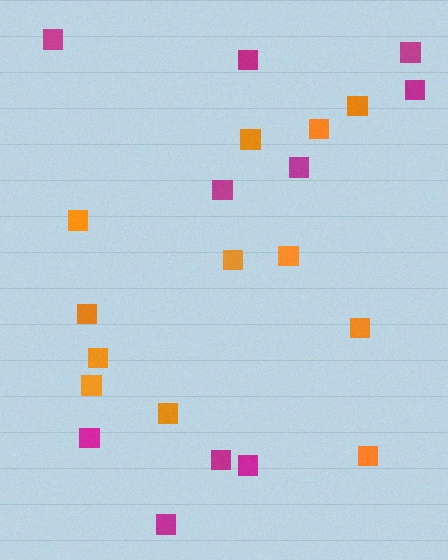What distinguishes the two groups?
There are 2 groups: one group of orange squares (12) and one group of magenta squares (10).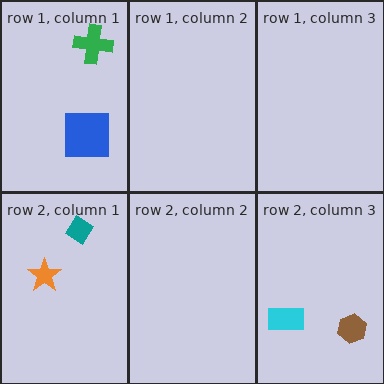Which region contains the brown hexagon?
The row 2, column 3 region.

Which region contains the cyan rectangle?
The row 2, column 3 region.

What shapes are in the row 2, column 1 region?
The teal diamond, the orange star.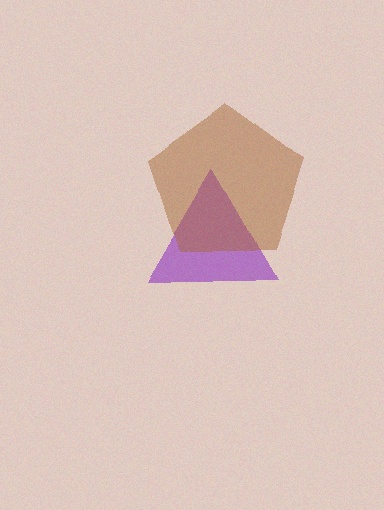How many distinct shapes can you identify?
There are 2 distinct shapes: a purple triangle, a brown pentagon.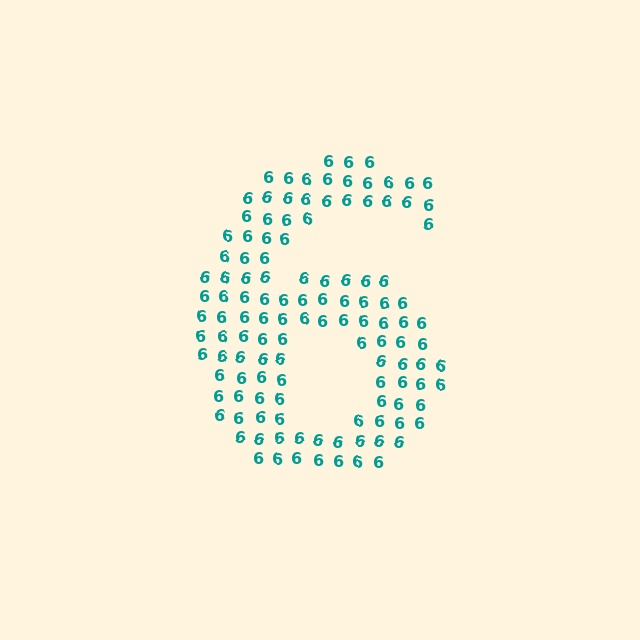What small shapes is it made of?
It is made of small digit 6's.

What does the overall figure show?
The overall figure shows the digit 6.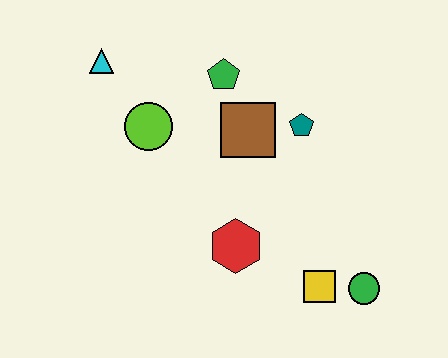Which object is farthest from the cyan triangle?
The green circle is farthest from the cyan triangle.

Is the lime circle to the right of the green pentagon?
No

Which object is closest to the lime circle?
The cyan triangle is closest to the lime circle.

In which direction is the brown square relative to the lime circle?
The brown square is to the right of the lime circle.